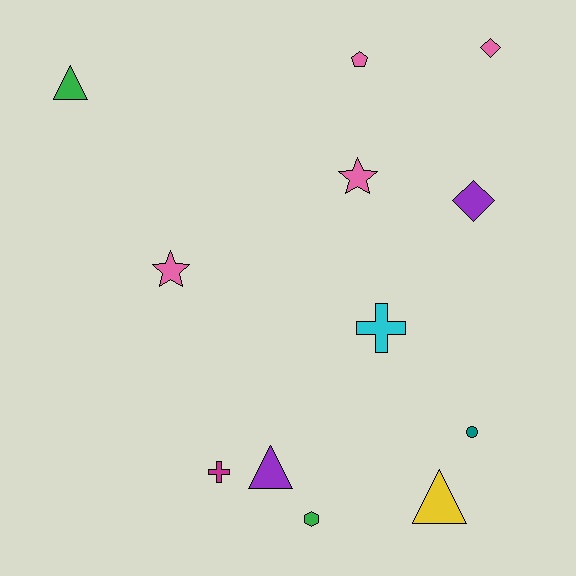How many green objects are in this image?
There are 2 green objects.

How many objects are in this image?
There are 12 objects.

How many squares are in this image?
There are no squares.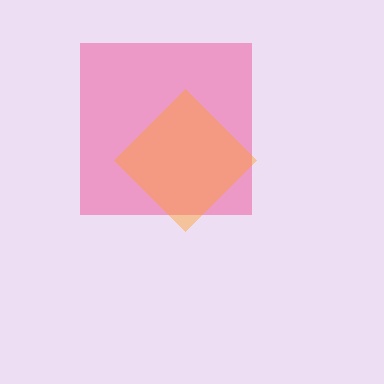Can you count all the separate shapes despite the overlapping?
Yes, there are 2 separate shapes.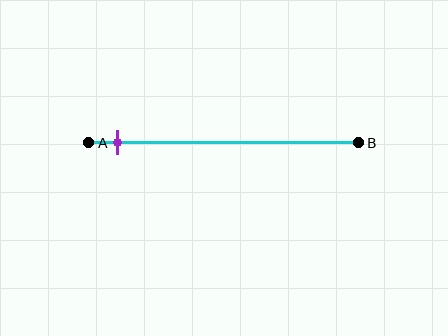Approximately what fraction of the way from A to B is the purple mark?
The purple mark is approximately 10% of the way from A to B.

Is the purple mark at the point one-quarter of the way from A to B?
No, the mark is at about 10% from A, not at the 25% one-quarter point.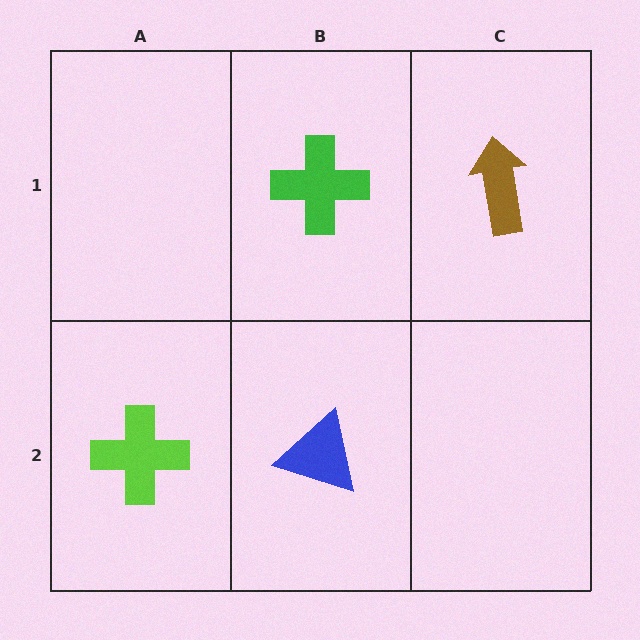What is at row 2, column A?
A lime cross.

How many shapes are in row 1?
2 shapes.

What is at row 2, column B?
A blue triangle.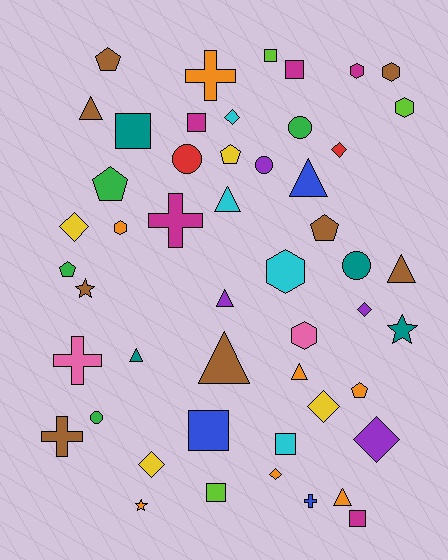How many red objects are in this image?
There are 2 red objects.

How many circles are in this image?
There are 5 circles.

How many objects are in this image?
There are 50 objects.